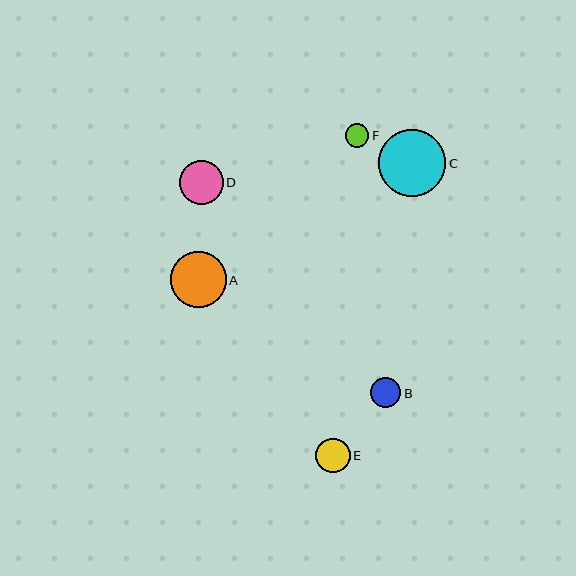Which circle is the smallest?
Circle F is the smallest with a size of approximately 24 pixels.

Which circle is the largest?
Circle C is the largest with a size of approximately 67 pixels.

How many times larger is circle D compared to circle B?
Circle D is approximately 1.4 times the size of circle B.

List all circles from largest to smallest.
From largest to smallest: C, A, D, E, B, F.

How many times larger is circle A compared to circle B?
Circle A is approximately 1.8 times the size of circle B.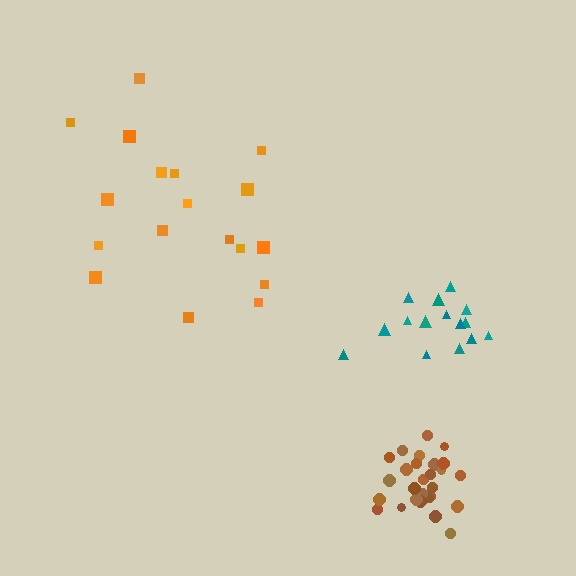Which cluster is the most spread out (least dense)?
Orange.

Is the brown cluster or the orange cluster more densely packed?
Brown.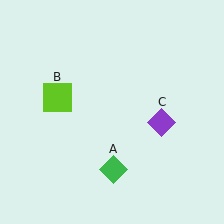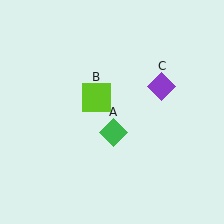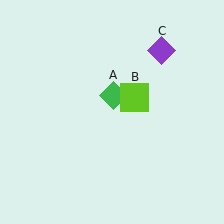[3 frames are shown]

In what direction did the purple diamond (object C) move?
The purple diamond (object C) moved up.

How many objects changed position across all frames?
3 objects changed position: green diamond (object A), lime square (object B), purple diamond (object C).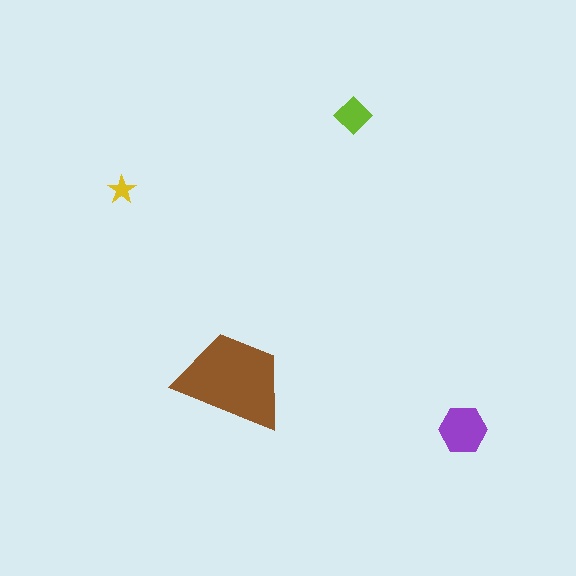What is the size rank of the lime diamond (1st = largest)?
3rd.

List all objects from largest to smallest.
The brown trapezoid, the purple hexagon, the lime diamond, the yellow star.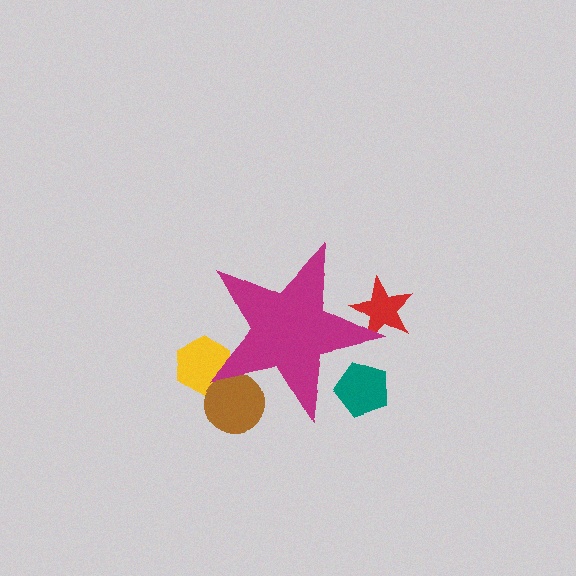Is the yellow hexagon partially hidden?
Yes, the yellow hexagon is partially hidden behind the magenta star.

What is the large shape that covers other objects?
A magenta star.